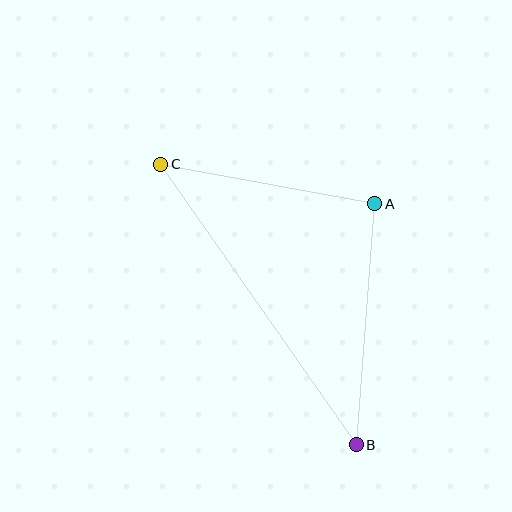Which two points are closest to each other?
Points A and C are closest to each other.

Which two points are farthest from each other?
Points B and C are farthest from each other.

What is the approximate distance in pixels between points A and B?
The distance between A and B is approximately 242 pixels.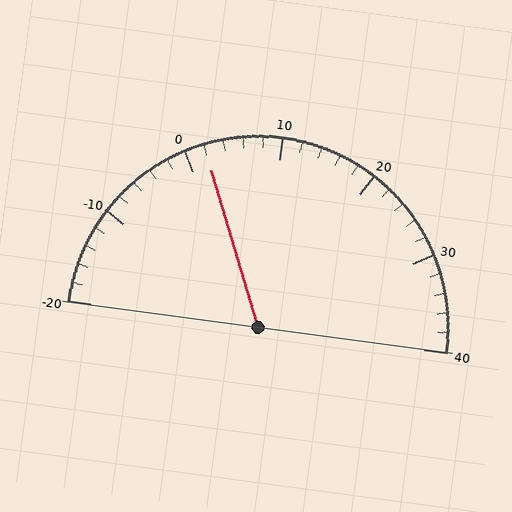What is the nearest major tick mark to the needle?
The nearest major tick mark is 0.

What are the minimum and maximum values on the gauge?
The gauge ranges from -20 to 40.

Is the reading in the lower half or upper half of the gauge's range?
The reading is in the lower half of the range (-20 to 40).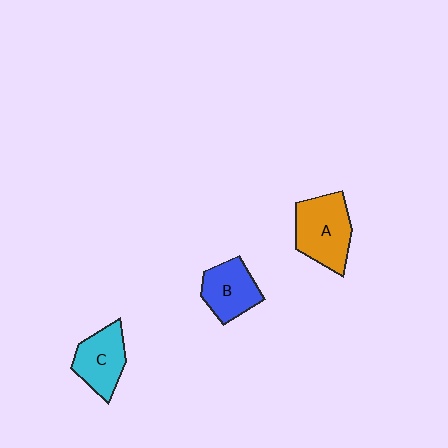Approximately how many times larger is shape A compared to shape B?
Approximately 1.3 times.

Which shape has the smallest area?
Shape B (blue).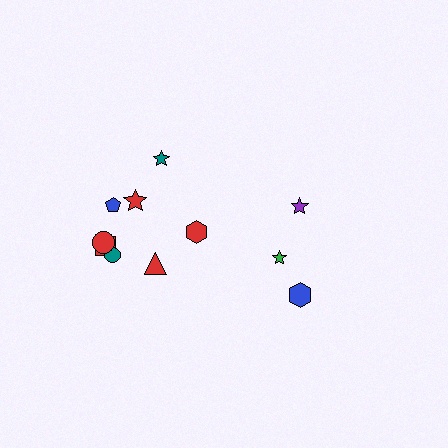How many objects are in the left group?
There are 8 objects.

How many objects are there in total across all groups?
There are 11 objects.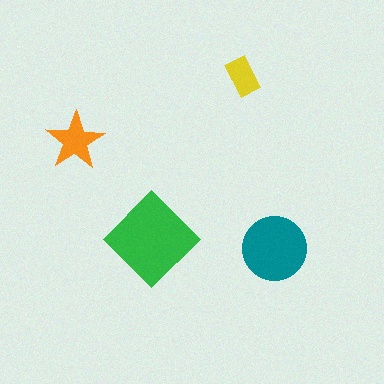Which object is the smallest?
The yellow rectangle.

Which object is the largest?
The green diamond.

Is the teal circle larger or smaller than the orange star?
Larger.